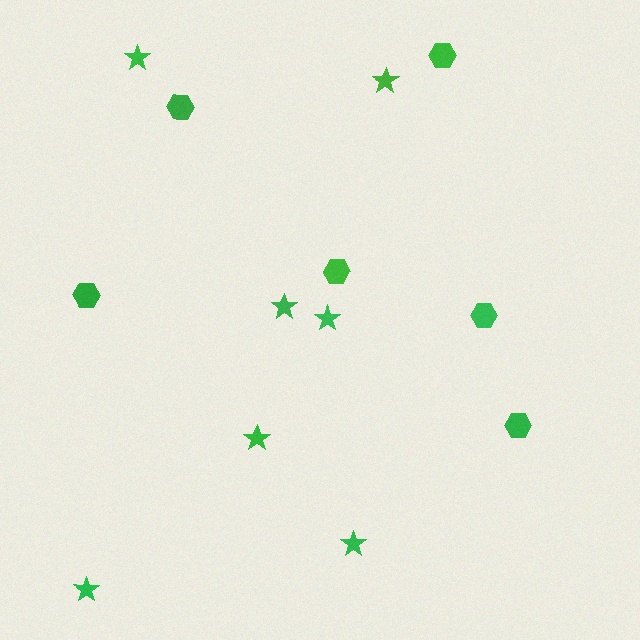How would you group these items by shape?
There are 2 groups: one group of hexagons (6) and one group of stars (7).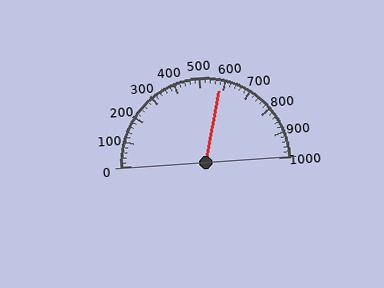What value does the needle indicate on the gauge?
The needle indicates approximately 580.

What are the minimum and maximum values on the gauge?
The gauge ranges from 0 to 1000.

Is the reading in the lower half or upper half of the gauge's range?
The reading is in the upper half of the range (0 to 1000).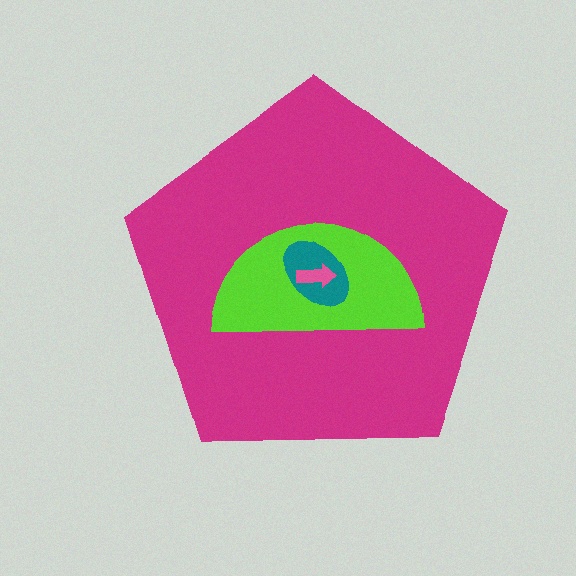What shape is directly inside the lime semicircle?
The teal ellipse.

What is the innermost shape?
The pink arrow.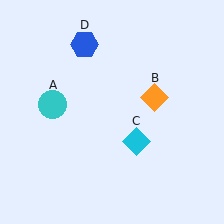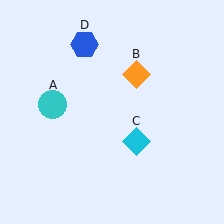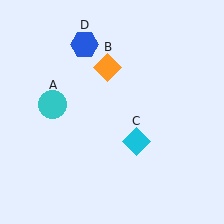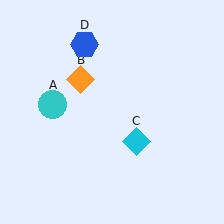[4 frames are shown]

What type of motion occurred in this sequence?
The orange diamond (object B) rotated counterclockwise around the center of the scene.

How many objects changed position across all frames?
1 object changed position: orange diamond (object B).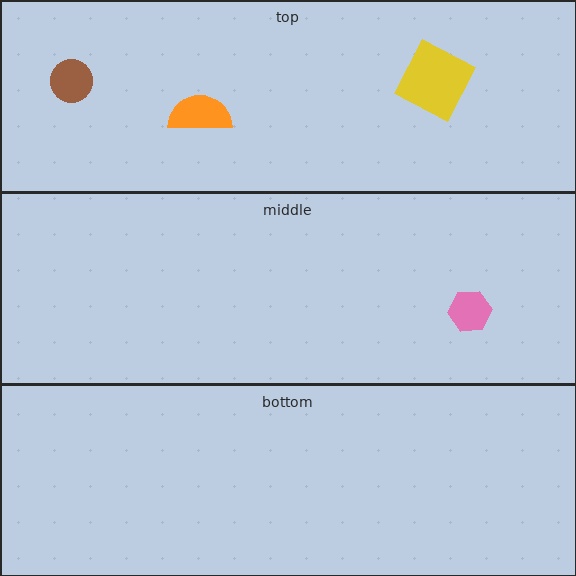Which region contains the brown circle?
The top region.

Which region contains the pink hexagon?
The middle region.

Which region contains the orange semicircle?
The top region.